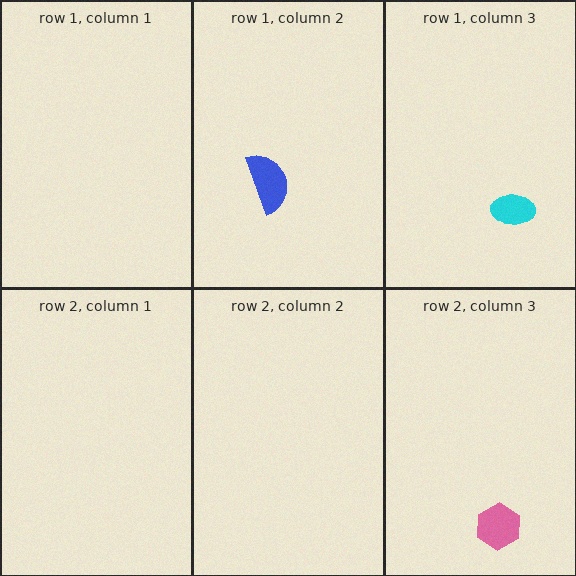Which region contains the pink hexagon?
The row 2, column 3 region.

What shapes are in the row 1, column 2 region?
The blue semicircle.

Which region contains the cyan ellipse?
The row 1, column 3 region.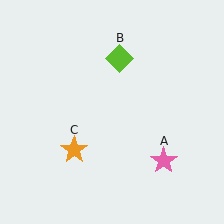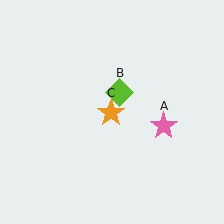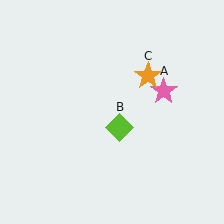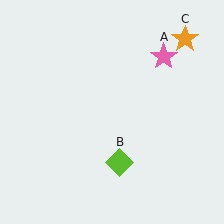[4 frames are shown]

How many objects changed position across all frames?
3 objects changed position: pink star (object A), lime diamond (object B), orange star (object C).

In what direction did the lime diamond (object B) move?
The lime diamond (object B) moved down.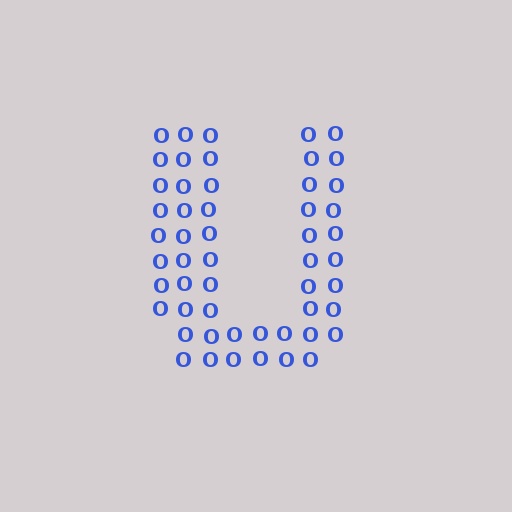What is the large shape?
The large shape is the letter U.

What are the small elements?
The small elements are letter O's.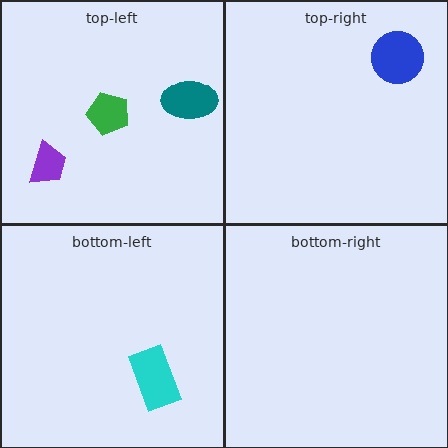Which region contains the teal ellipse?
The top-left region.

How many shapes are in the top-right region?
1.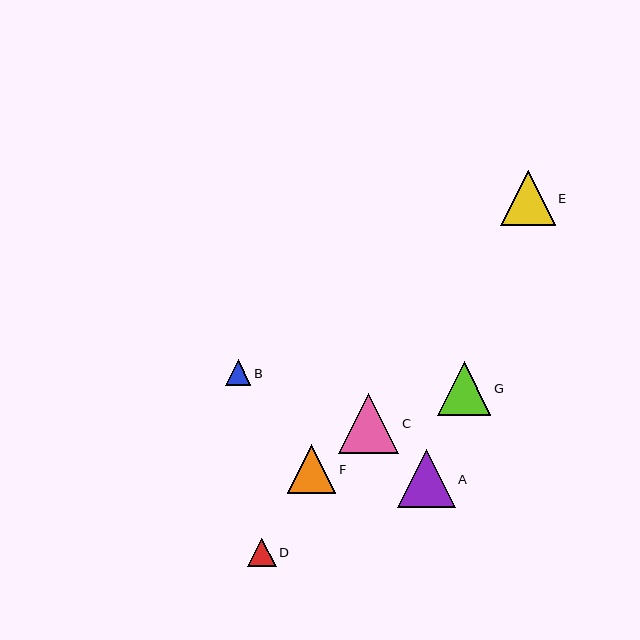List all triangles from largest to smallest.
From largest to smallest: C, A, E, G, F, D, B.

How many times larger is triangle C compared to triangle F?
Triangle C is approximately 1.2 times the size of triangle F.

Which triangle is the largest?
Triangle C is the largest with a size of approximately 60 pixels.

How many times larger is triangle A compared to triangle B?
Triangle A is approximately 2.2 times the size of triangle B.